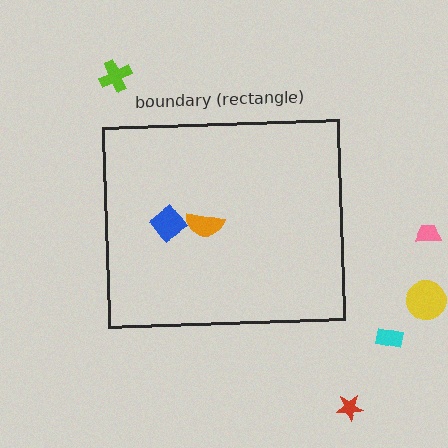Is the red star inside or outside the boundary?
Outside.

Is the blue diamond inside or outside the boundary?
Inside.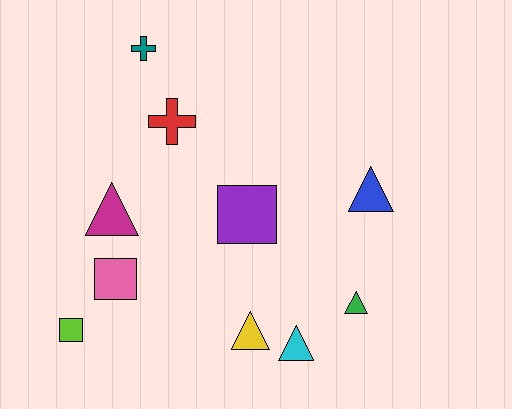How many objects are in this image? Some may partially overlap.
There are 10 objects.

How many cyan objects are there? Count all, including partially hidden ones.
There is 1 cyan object.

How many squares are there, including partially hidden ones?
There are 3 squares.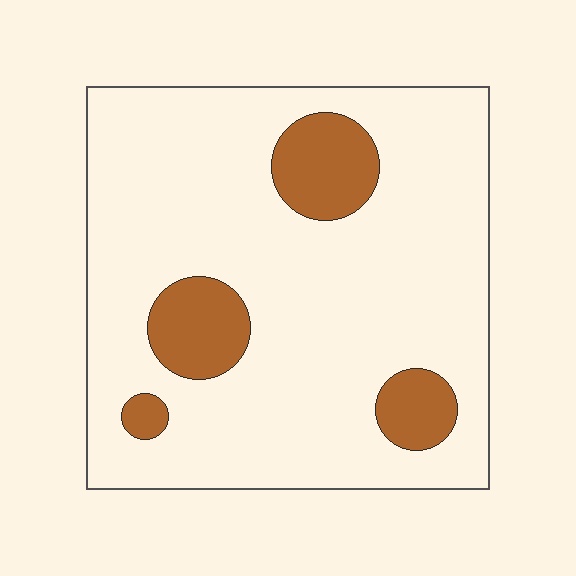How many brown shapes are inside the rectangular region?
4.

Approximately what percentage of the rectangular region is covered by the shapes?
Approximately 15%.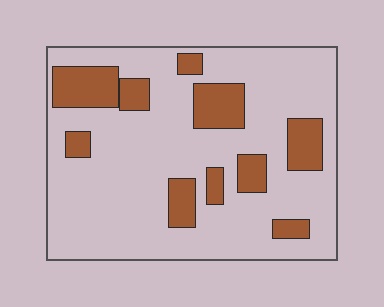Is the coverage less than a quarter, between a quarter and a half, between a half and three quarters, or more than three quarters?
Less than a quarter.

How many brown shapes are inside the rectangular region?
10.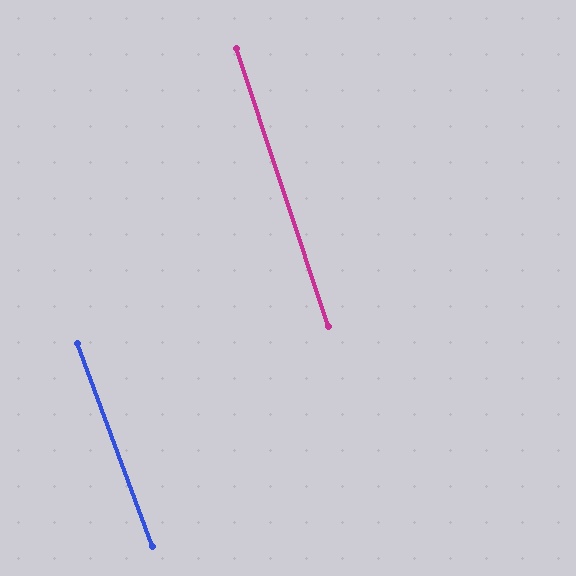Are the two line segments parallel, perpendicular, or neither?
Parallel — their directions differ by only 1.9°.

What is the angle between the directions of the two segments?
Approximately 2 degrees.